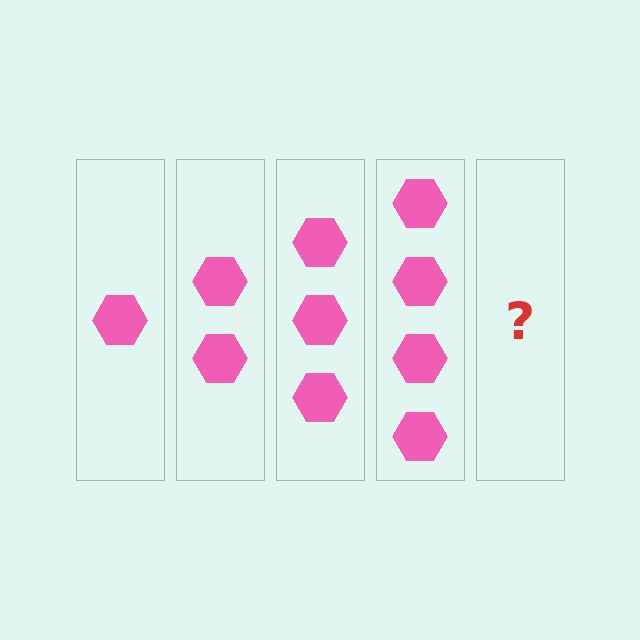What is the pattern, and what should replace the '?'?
The pattern is that each step adds one more hexagon. The '?' should be 5 hexagons.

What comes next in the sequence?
The next element should be 5 hexagons.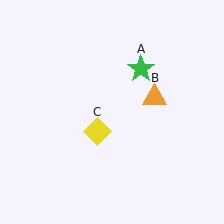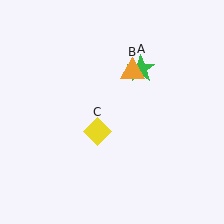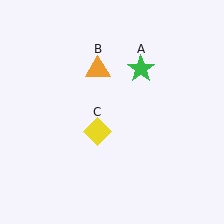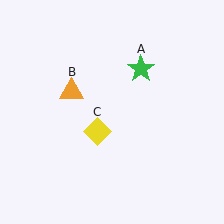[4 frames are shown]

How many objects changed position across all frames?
1 object changed position: orange triangle (object B).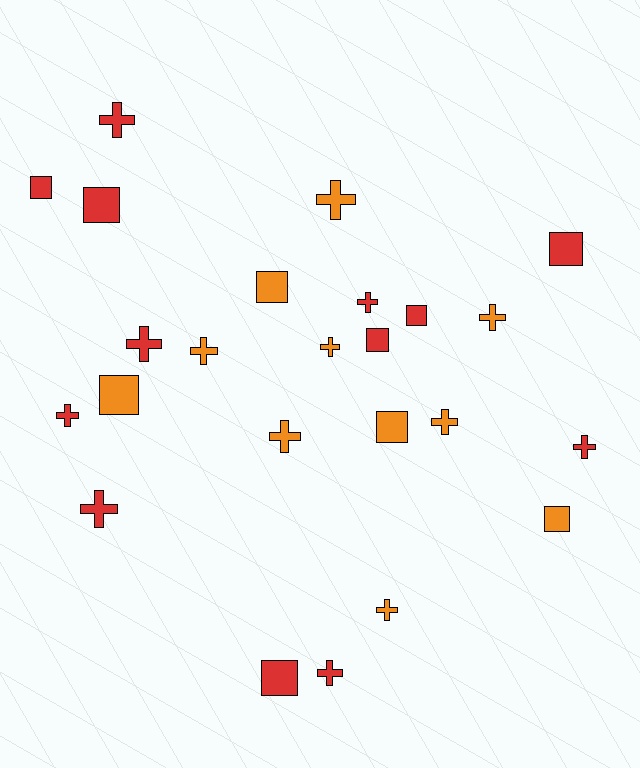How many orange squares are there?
There are 4 orange squares.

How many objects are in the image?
There are 24 objects.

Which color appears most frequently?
Red, with 13 objects.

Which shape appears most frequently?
Cross, with 14 objects.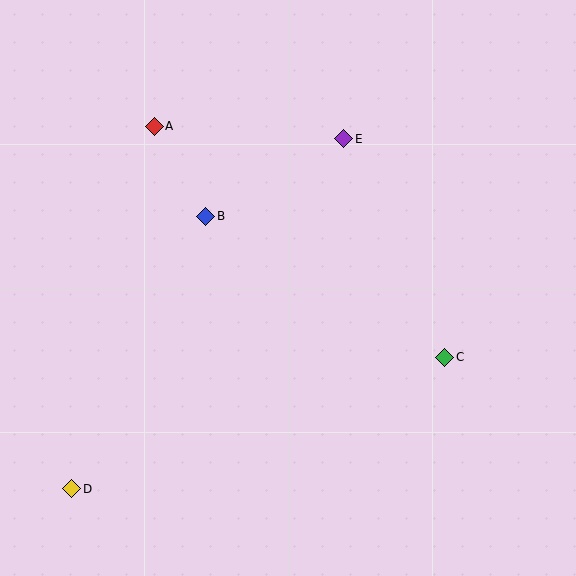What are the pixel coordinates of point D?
Point D is at (72, 489).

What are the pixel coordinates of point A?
Point A is at (154, 126).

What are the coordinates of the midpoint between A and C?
The midpoint between A and C is at (300, 242).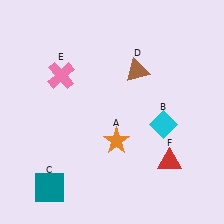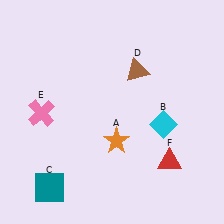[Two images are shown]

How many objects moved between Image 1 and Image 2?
1 object moved between the two images.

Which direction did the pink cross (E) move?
The pink cross (E) moved down.